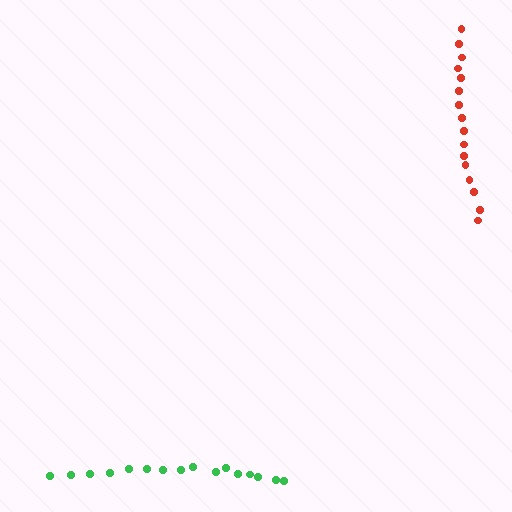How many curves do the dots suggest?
There are 2 distinct paths.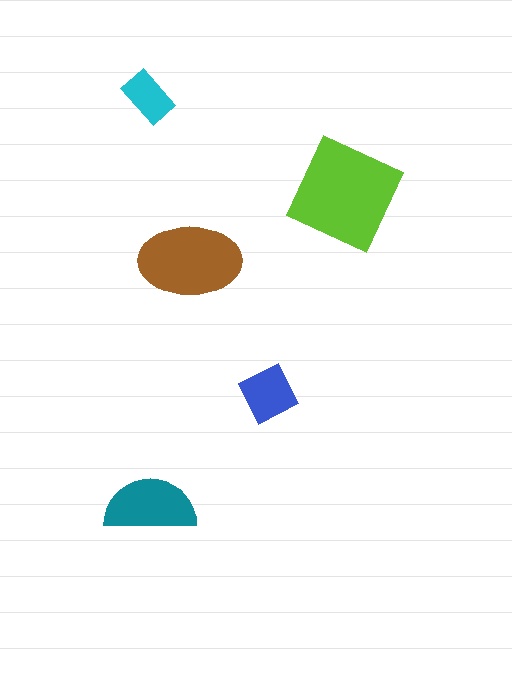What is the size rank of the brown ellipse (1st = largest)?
2nd.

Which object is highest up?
The cyan rectangle is topmost.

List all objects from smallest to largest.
The cyan rectangle, the blue square, the teal semicircle, the brown ellipse, the lime diamond.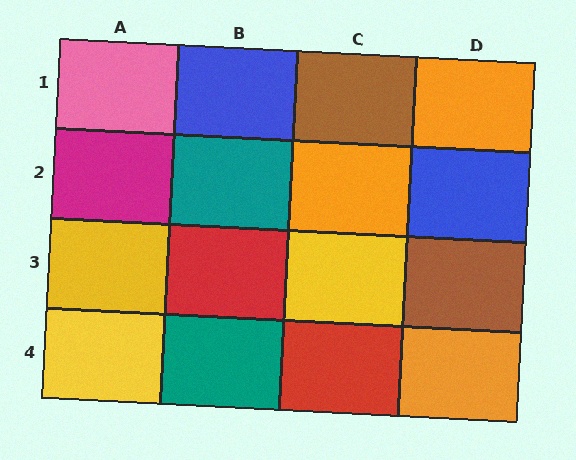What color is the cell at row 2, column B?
Teal.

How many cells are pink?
1 cell is pink.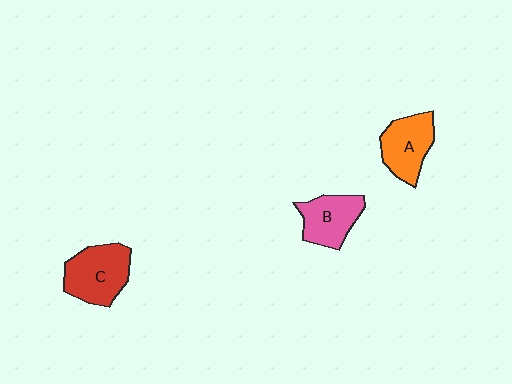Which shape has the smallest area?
Shape B (pink).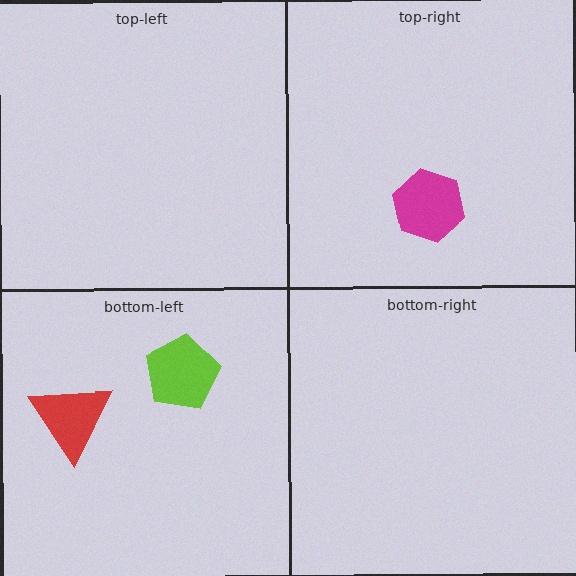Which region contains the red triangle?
The bottom-left region.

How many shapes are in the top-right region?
1.